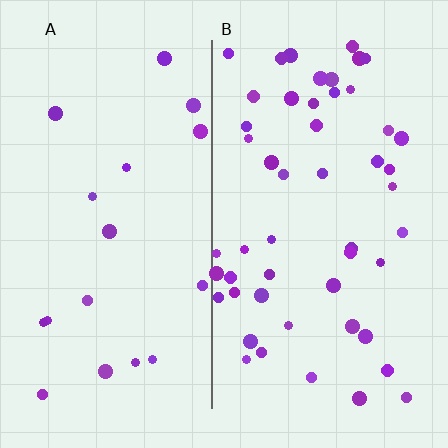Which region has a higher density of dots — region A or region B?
B (the right).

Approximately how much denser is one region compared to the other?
Approximately 2.8× — region B over region A.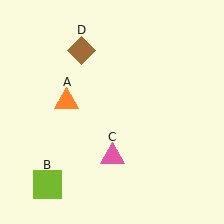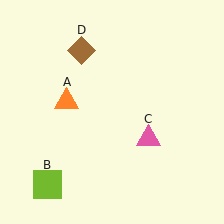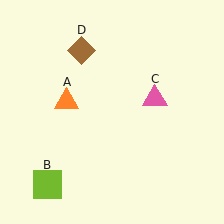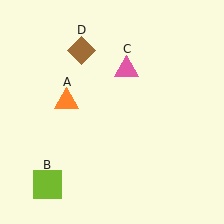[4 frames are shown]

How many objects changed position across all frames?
1 object changed position: pink triangle (object C).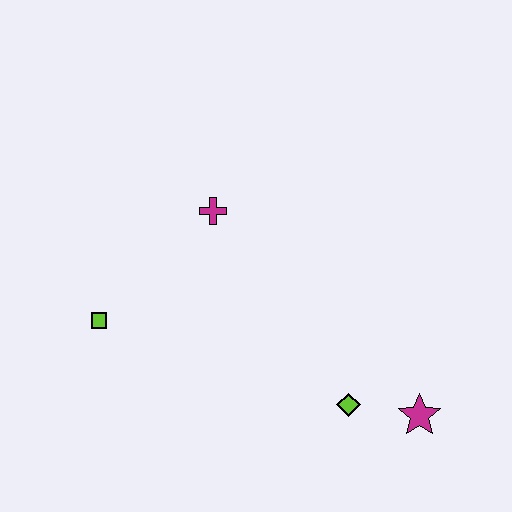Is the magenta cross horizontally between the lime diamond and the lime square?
Yes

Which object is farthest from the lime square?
The magenta star is farthest from the lime square.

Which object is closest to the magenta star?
The lime diamond is closest to the magenta star.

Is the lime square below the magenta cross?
Yes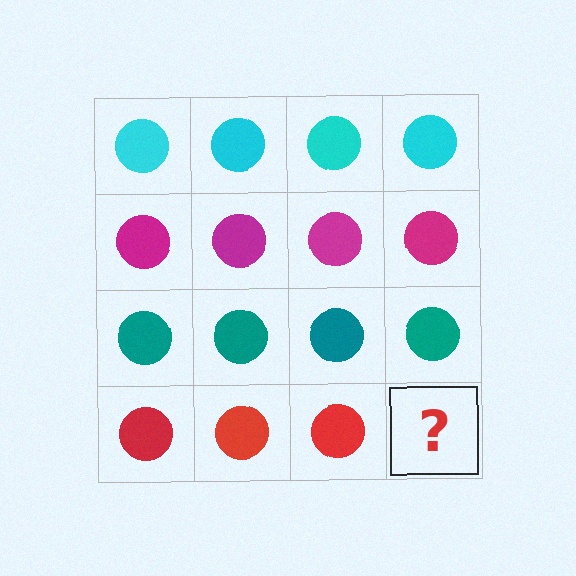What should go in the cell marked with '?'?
The missing cell should contain a red circle.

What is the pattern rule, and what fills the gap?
The rule is that each row has a consistent color. The gap should be filled with a red circle.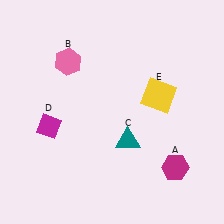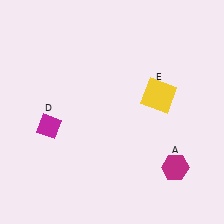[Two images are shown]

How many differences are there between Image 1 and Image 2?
There are 2 differences between the two images.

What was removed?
The pink hexagon (B), the teal triangle (C) were removed in Image 2.